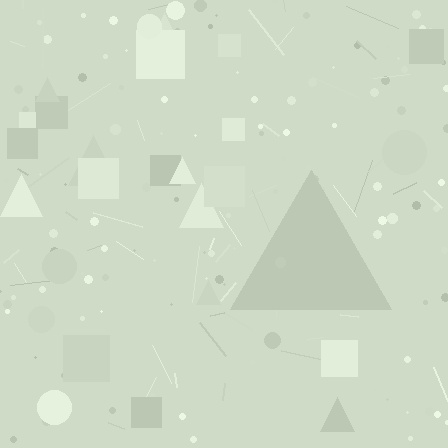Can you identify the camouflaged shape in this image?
The camouflaged shape is a triangle.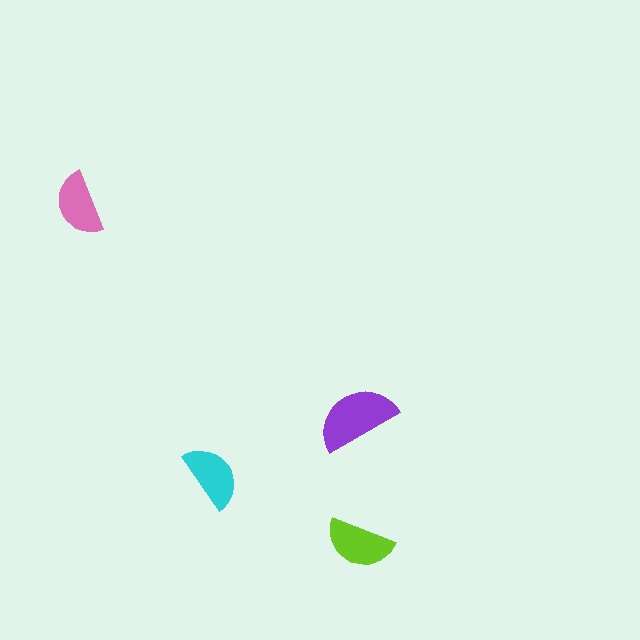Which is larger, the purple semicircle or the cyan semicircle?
The purple one.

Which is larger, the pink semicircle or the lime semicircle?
The lime one.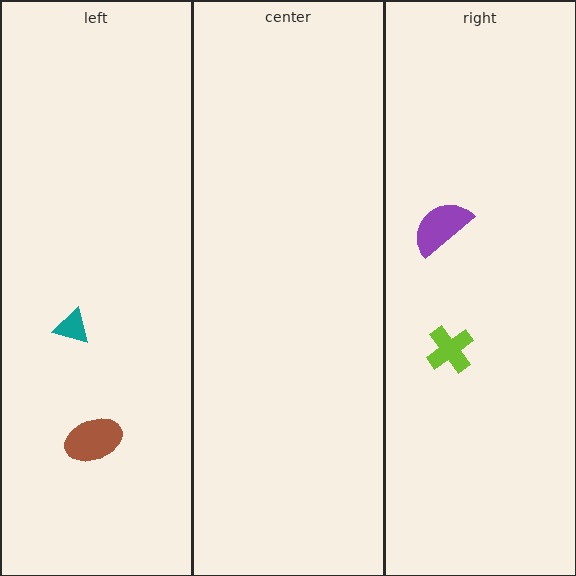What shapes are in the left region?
The brown ellipse, the teal triangle.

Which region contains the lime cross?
The right region.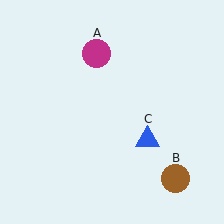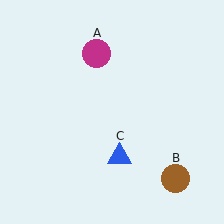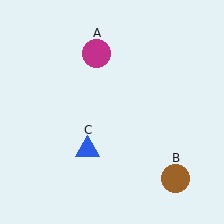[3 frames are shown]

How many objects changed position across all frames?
1 object changed position: blue triangle (object C).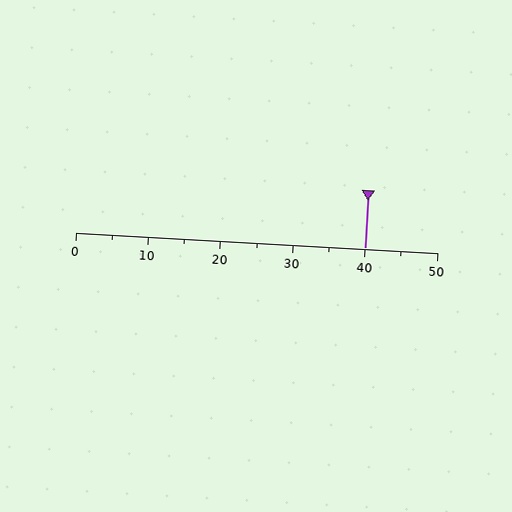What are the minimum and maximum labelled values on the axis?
The axis runs from 0 to 50.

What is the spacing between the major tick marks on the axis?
The major ticks are spaced 10 apart.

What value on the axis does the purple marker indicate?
The marker indicates approximately 40.